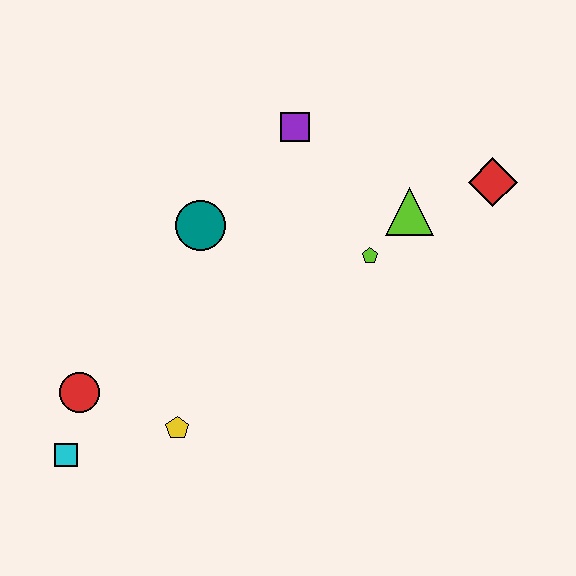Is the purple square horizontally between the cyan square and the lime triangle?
Yes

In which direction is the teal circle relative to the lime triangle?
The teal circle is to the left of the lime triangle.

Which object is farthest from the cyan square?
The red diamond is farthest from the cyan square.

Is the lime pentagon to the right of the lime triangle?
No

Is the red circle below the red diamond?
Yes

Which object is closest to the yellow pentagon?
The red circle is closest to the yellow pentagon.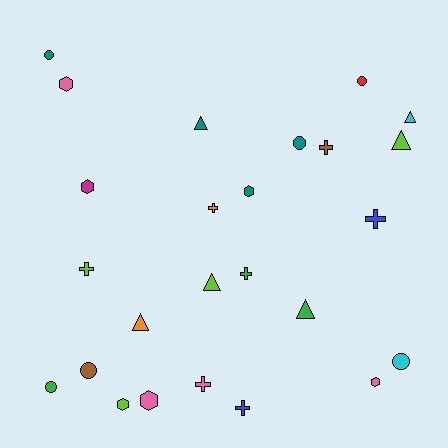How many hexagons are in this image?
There are 6 hexagons.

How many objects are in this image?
There are 25 objects.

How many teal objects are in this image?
There are 4 teal objects.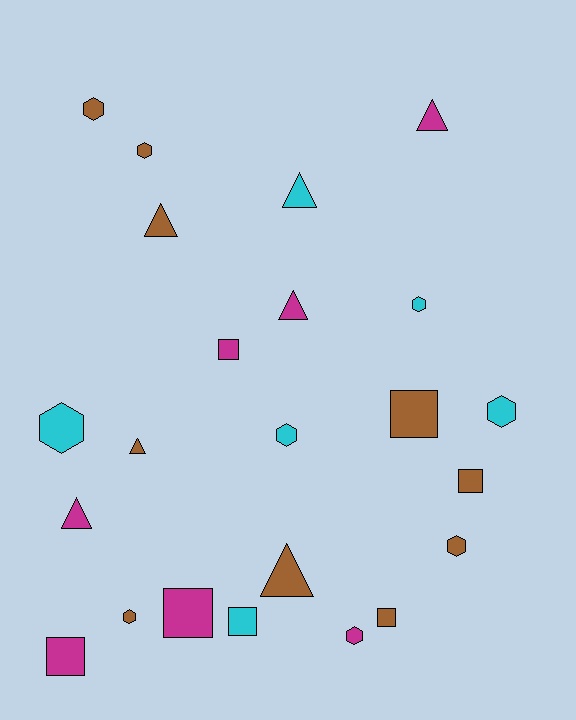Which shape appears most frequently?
Hexagon, with 9 objects.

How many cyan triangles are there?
There is 1 cyan triangle.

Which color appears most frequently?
Brown, with 10 objects.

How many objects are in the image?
There are 23 objects.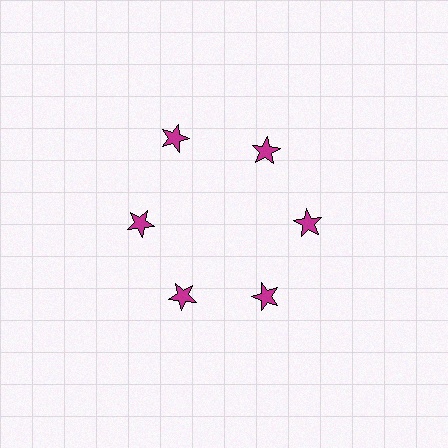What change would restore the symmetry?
The symmetry would be restored by moving it inward, back onto the ring so that all 6 stars sit at equal angles and equal distance from the center.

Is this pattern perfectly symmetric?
No. The 6 magenta stars are arranged in a ring, but one element near the 11 o'clock position is pushed outward from the center, breaking the 6-fold rotational symmetry.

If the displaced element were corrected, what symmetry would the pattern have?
It would have 6-fold rotational symmetry — the pattern would map onto itself every 60 degrees.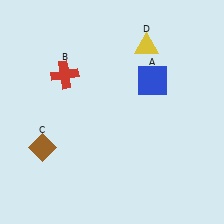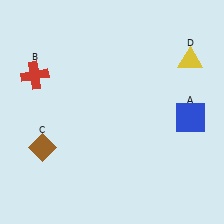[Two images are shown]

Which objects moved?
The objects that moved are: the blue square (A), the red cross (B), the yellow triangle (D).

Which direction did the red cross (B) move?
The red cross (B) moved left.